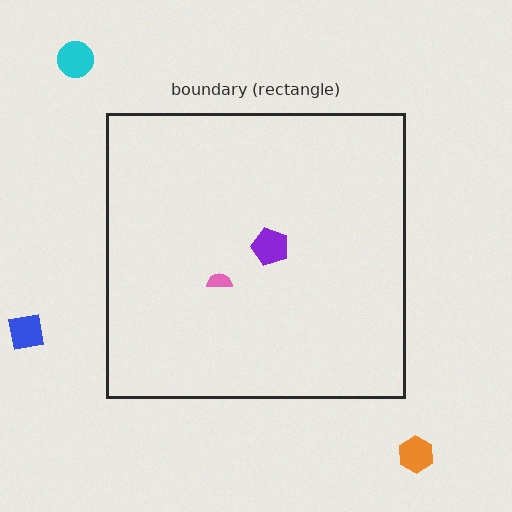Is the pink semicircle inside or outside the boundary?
Inside.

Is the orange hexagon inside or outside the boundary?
Outside.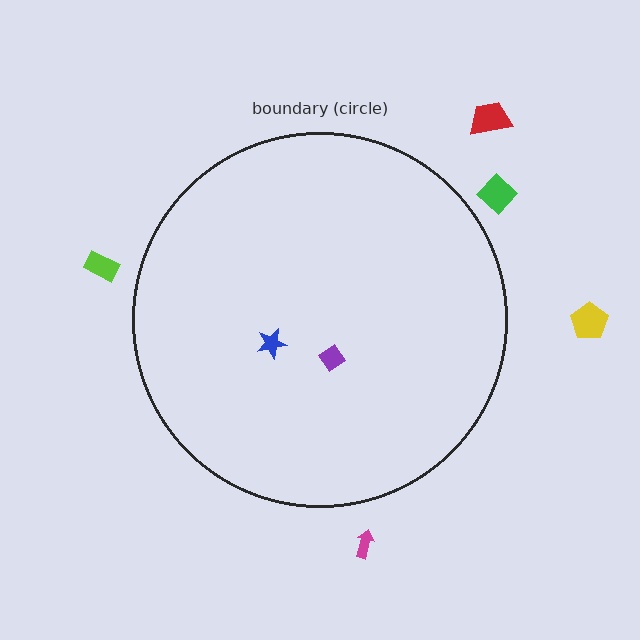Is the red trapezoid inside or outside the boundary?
Outside.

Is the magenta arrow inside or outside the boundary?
Outside.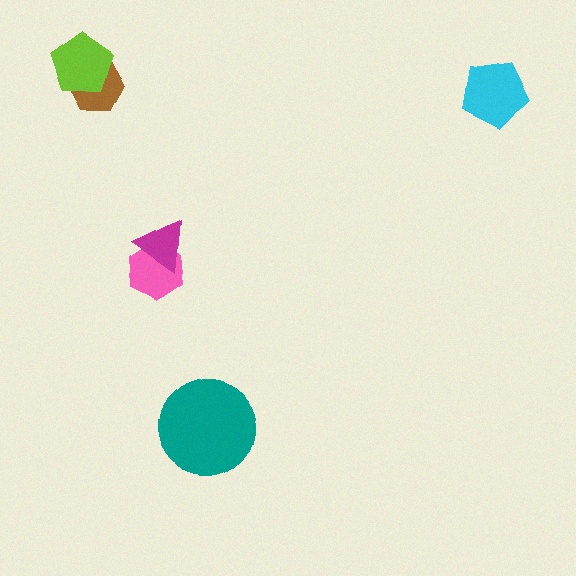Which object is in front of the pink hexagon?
The magenta triangle is in front of the pink hexagon.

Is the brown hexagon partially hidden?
Yes, it is partially covered by another shape.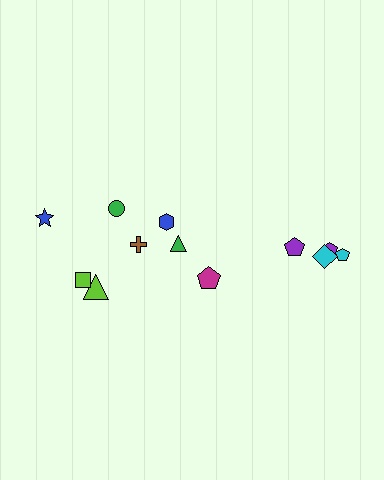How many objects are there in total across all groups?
There are 12 objects.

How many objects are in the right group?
There are 4 objects.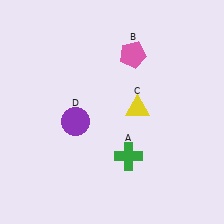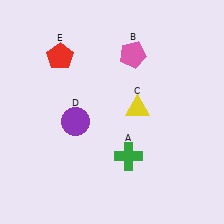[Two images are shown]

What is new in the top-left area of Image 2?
A red pentagon (E) was added in the top-left area of Image 2.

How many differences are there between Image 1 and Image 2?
There is 1 difference between the two images.